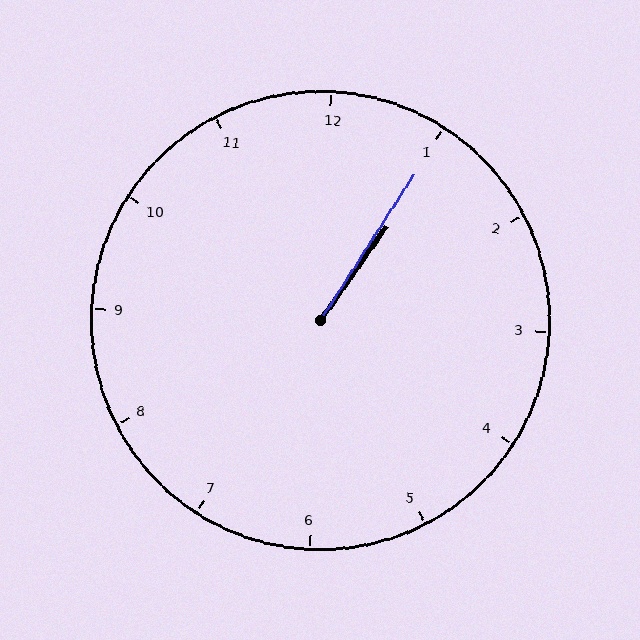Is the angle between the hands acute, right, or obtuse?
It is acute.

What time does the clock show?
1:05.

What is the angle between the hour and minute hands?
Approximately 2 degrees.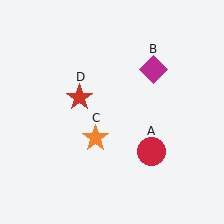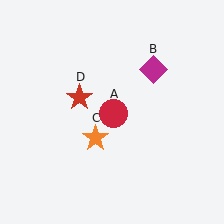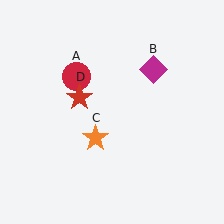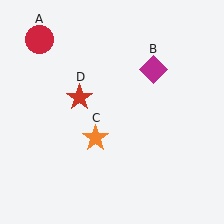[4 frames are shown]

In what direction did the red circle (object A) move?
The red circle (object A) moved up and to the left.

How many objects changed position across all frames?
1 object changed position: red circle (object A).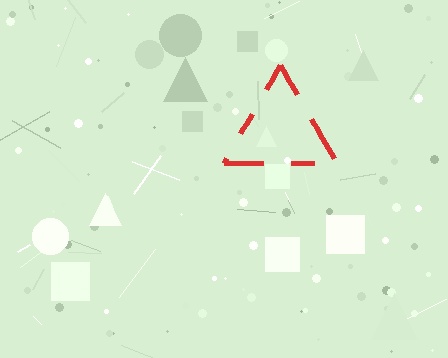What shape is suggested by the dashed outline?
The dashed outline suggests a triangle.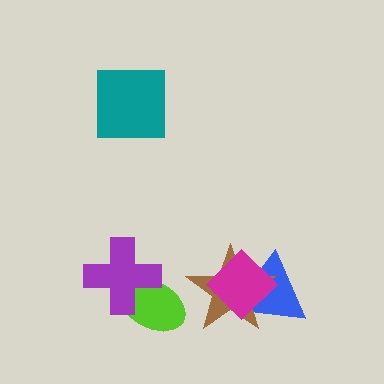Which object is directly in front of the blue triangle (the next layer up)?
The brown star is directly in front of the blue triangle.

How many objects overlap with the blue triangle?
2 objects overlap with the blue triangle.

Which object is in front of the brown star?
The magenta diamond is in front of the brown star.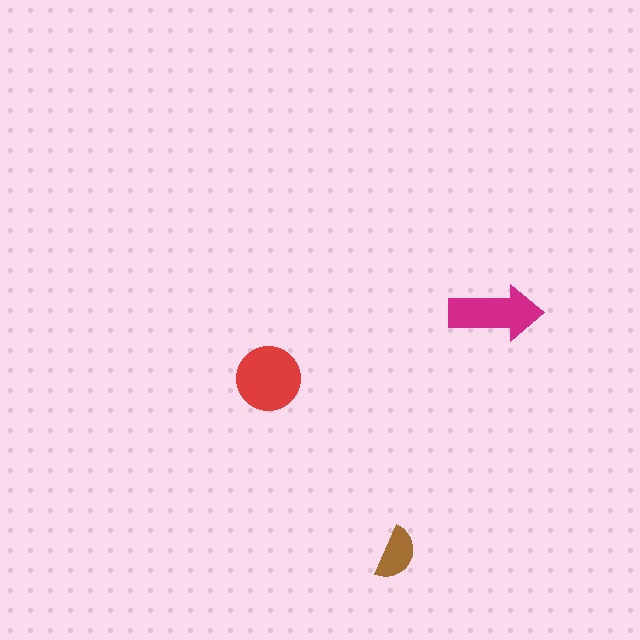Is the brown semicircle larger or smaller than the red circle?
Smaller.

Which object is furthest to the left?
The red circle is leftmost.